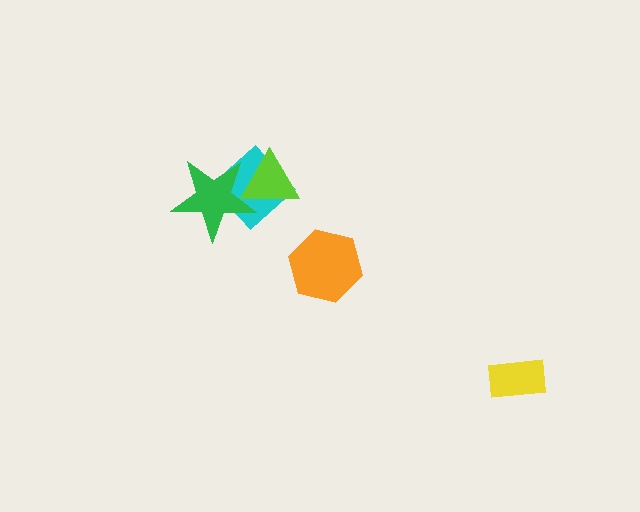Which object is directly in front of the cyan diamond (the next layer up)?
The green star is directly in front of the cyan diamond.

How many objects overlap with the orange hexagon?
0 objects overlap with the orange hexagon.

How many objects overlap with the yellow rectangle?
0 objects overlap with the yellow rectangle.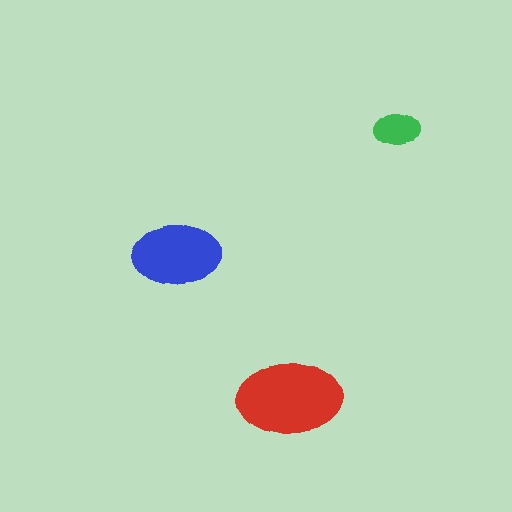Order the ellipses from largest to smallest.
the red one, the blue one, the green one.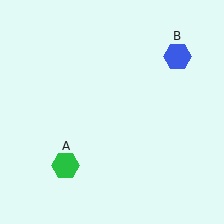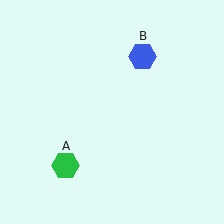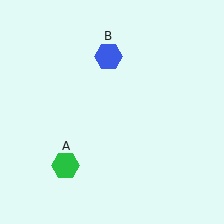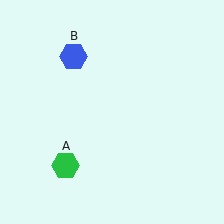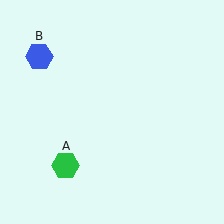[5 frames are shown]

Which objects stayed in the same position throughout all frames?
Green hexagon (object A) remained stationary.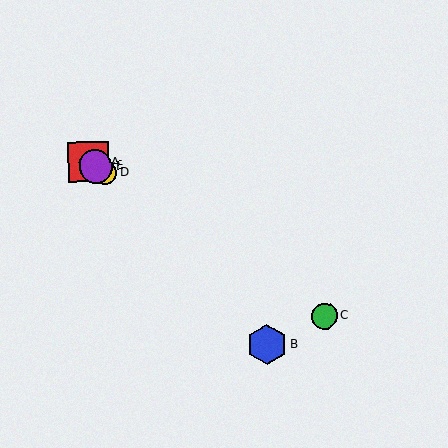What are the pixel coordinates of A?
Object A is at (88, 162).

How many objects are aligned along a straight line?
4 objects (A, C, D, E) are aligned along a straight line.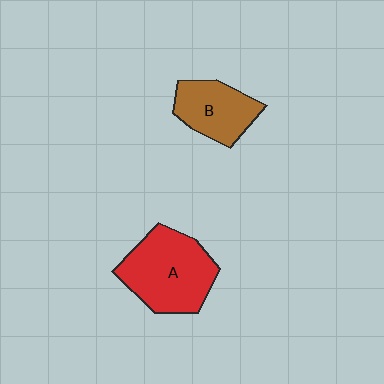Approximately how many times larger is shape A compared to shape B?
Approximately 1.5 times.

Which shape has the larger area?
Shape A (red).